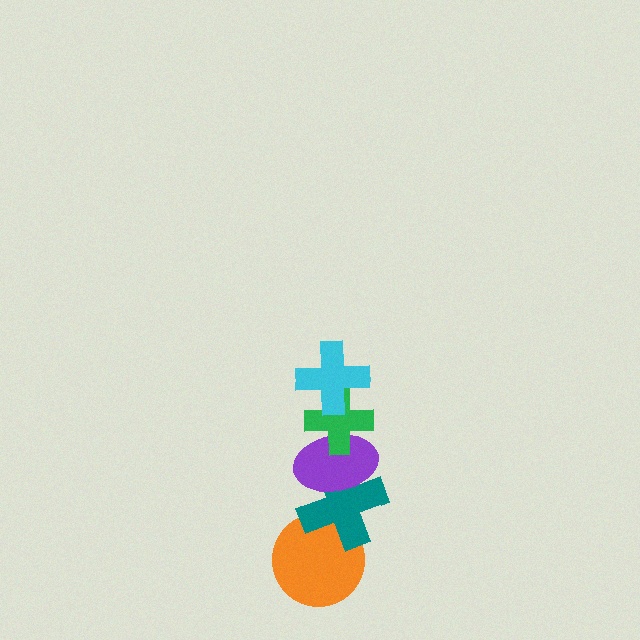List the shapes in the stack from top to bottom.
From top to bottom: the cyan cross, the green cross, the purple ellipse, the teal cross, the orange circle.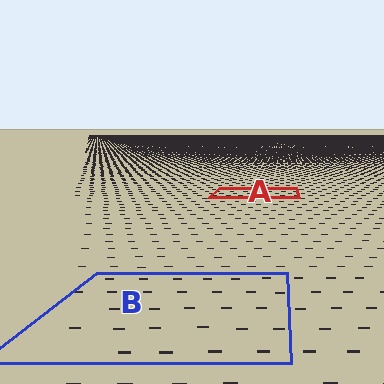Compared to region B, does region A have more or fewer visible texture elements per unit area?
Region A has more texture elements per unit area — they are packed more densely because it is farther away.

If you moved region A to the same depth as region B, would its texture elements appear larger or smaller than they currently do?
They would appear larger. At a closer depth, the same texture elements are projected at a bigger on-screen size.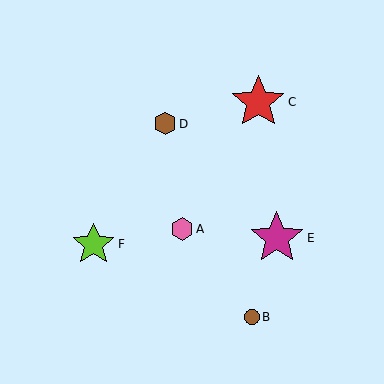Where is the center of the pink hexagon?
The center of the pink hexagon is at (182, 229).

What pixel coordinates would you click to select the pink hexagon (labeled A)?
Click at (182, 229) to select the pink hexagon A.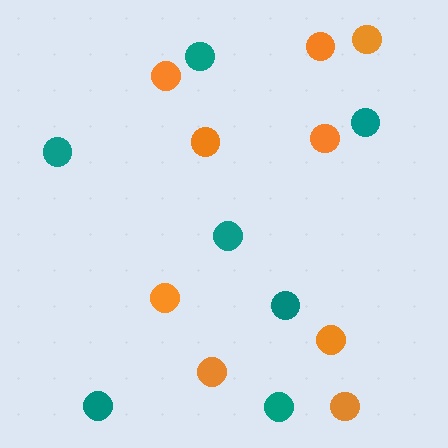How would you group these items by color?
There are 2 groups: one group of orange circles (9) and one group of teal circles (7).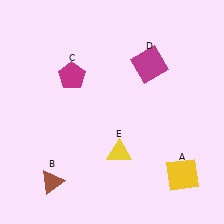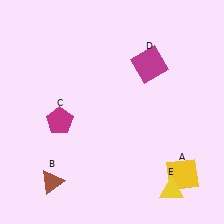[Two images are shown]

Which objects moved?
The objects that moved are: the magenta pentagon (C), the yellow triangle (E).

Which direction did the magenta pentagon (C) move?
The magenta pentagon (C) moved down.